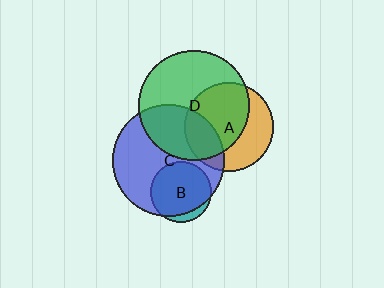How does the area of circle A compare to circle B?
Approximately 2.1 times.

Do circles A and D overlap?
Yes.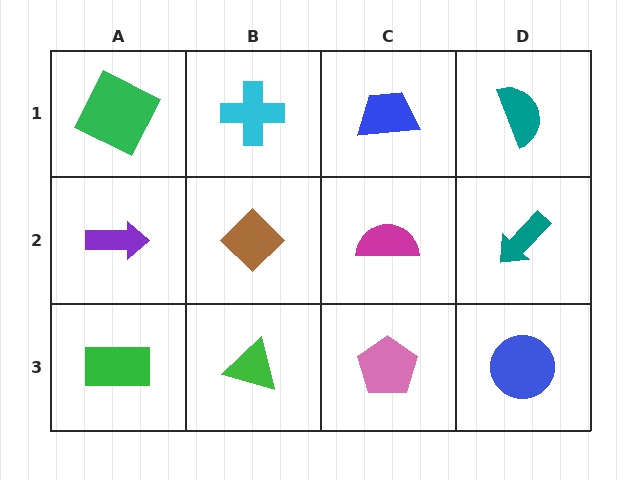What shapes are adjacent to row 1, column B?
A brown diamond (row 2, column B), a green square (row 1, column A), a blue trapezoid (row 1, column C).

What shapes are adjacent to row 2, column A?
A green square (row 1, column A), a green rectangle (row 3, column A), a brown diamond (row 2, column B).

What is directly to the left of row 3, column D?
A pink pentagon.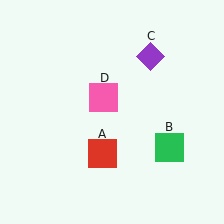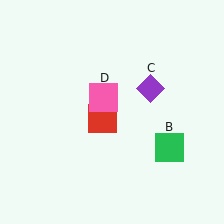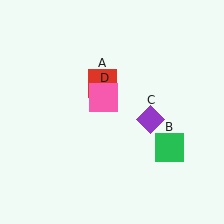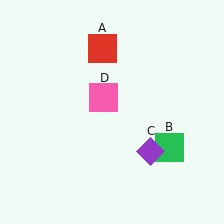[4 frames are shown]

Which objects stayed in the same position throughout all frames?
Green square (object B) and pink square (object D) remained stationary.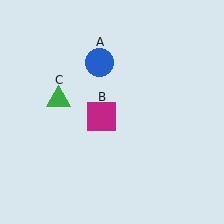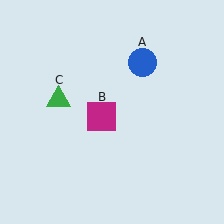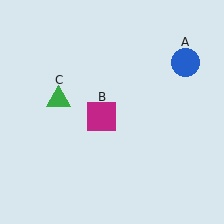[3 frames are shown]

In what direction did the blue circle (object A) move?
The blue circle (object A) moved right.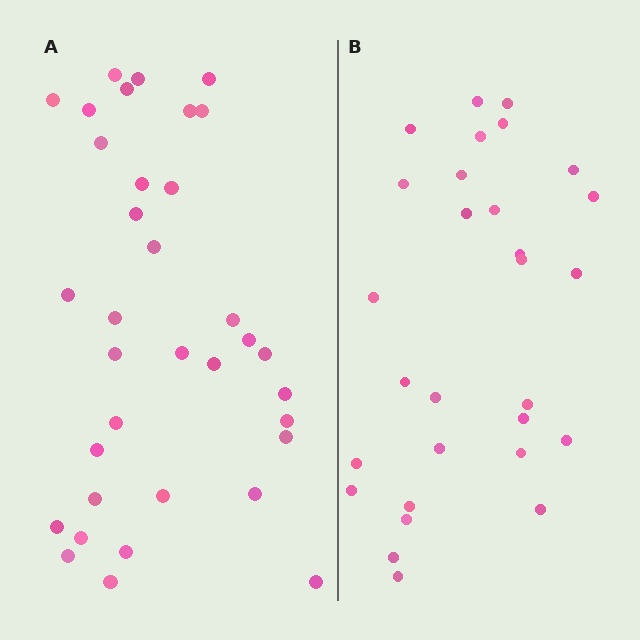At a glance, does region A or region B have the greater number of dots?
Region A (the left region) has more dots.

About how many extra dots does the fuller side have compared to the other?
Region A has about 6 more dots than region B.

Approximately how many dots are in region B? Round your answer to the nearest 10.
About 30 dots. (The exact count is 29, which rounds to 30.)